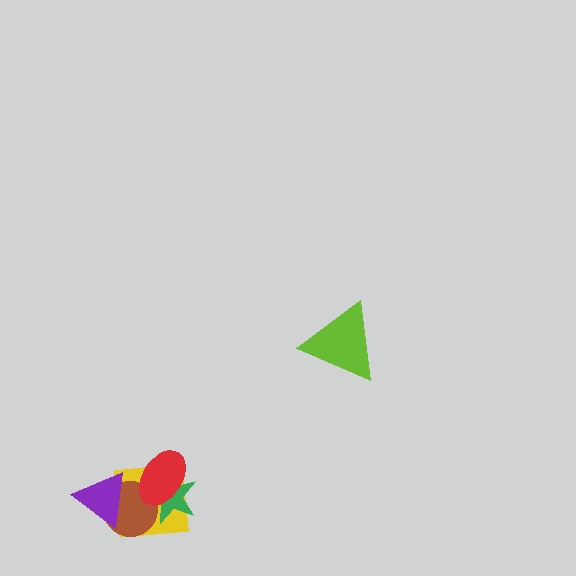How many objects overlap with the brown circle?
4 objects overlap with the brown circle.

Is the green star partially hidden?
Yes, it is partially covered by another shape.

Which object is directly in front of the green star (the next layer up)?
The brown circle is directly in front of the green star.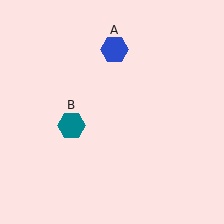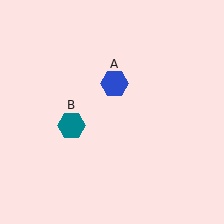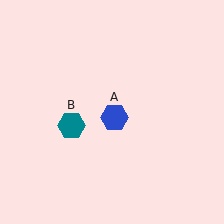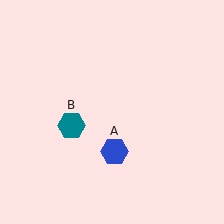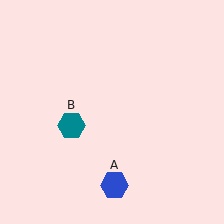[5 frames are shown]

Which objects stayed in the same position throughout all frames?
Teal hexagon (object B) remained stationary.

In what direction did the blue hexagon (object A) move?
The blue hexagon (object A) moved down.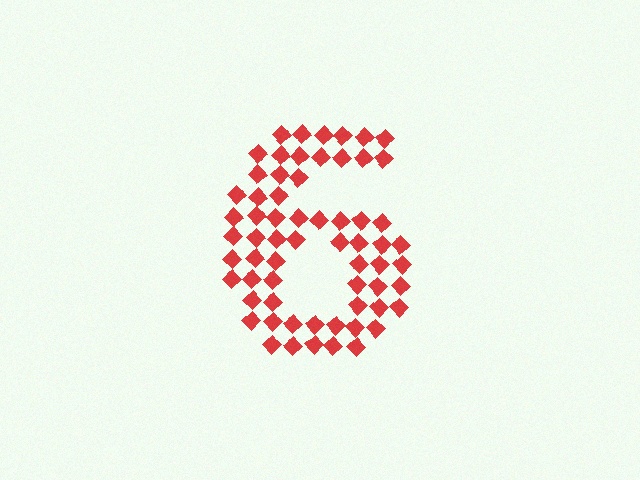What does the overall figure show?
The overall figure shows the digit 6.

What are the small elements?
The small elements are diamonds.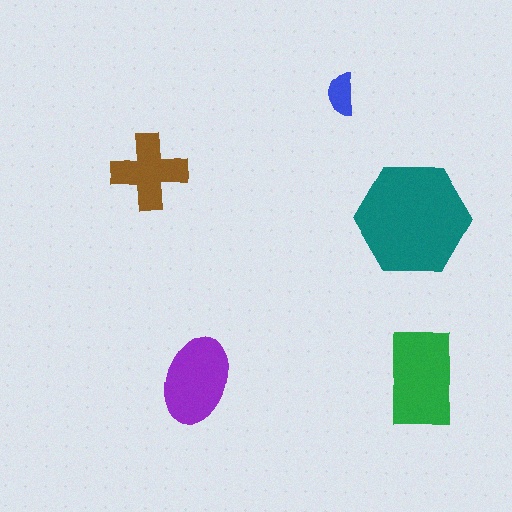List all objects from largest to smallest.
The teal hexagon, the green rectangle, the purple ellipse, the brown cross, the blue semicircle.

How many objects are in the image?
There are 5 objects in the image.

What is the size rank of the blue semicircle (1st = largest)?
5th.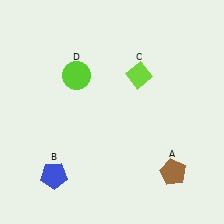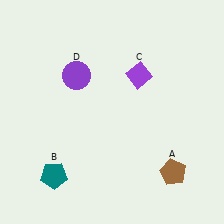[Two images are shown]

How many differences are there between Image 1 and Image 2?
There are 3 differences between the two images.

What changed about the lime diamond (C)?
In Image 1, C is lime. In Image 2, it changed to purple.